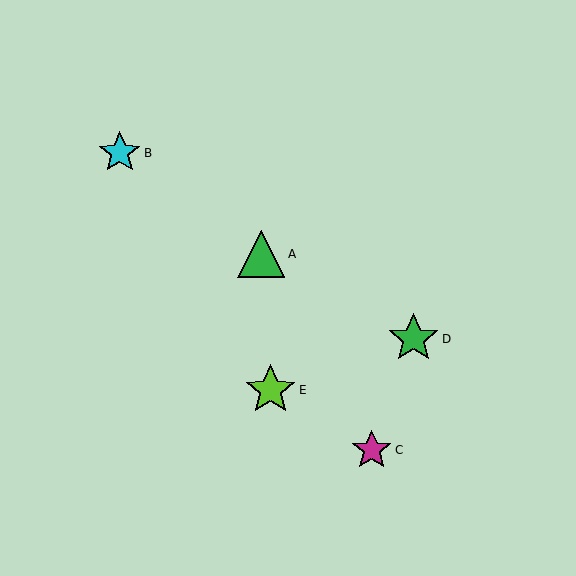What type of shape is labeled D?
Shape D is a green star.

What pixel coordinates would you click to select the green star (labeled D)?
Click at (414, 339) to select the green star D.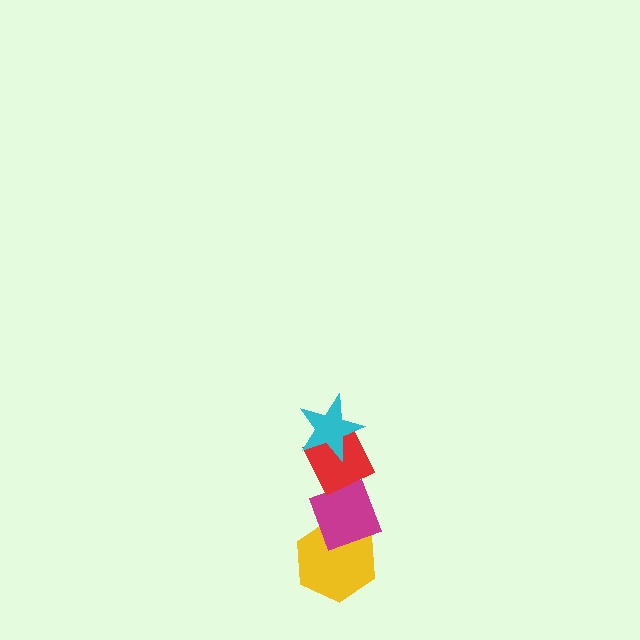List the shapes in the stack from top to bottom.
From top to bottom: the cyan star, the red diamond, the magenta diamond, the yellow hexagon.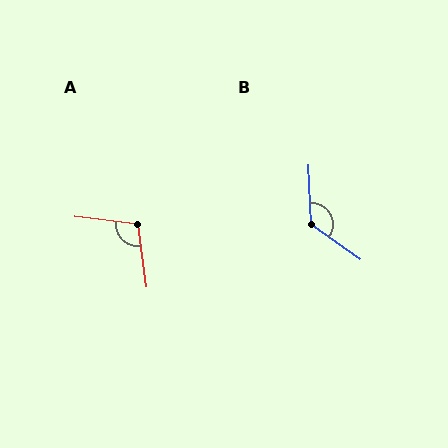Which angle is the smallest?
A, at approximately 105 degrees.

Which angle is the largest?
B, at approximately 128 degrees.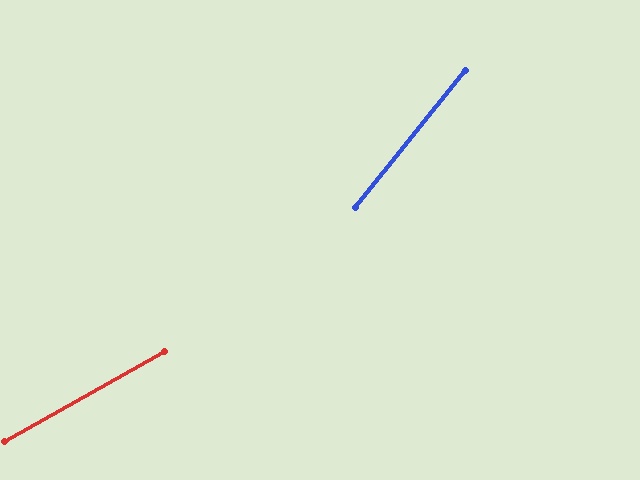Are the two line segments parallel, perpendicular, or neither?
Neither parallel nor perpendicular — they differ by about 22°.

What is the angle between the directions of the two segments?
Approximately 22 degrees.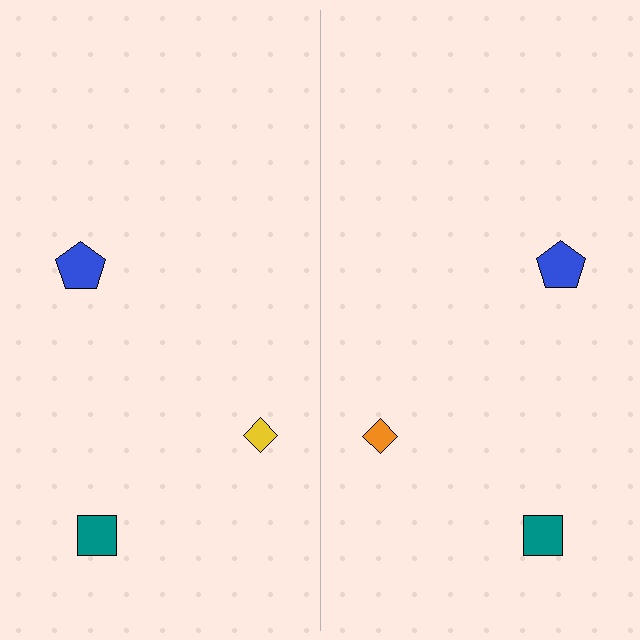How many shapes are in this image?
There are 6 shapes in this image.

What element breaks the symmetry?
The orange diamond on the right side breaks the symmetry — its mirror counterpart is yellow.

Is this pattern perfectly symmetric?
No, the pattern is not perfectly symmetric. The orange diamond on the right side breaks the symmetry — its mirror counterpart is yellow.